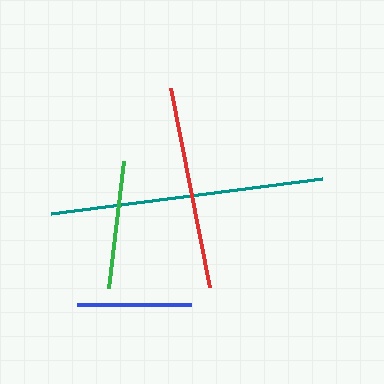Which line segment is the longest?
The teal line is the longest at approximately 273 pixels.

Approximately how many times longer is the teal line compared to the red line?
The teal line is approximately 1.3 times the length of the red line.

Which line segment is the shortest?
The blue line is the shortest at approximately 114 pixels.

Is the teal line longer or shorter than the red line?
The teal line is longer than the red line.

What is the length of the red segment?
The red segment is approximately 203 pixels long.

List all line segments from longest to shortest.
From longest to shortest: teal, red, green, blue.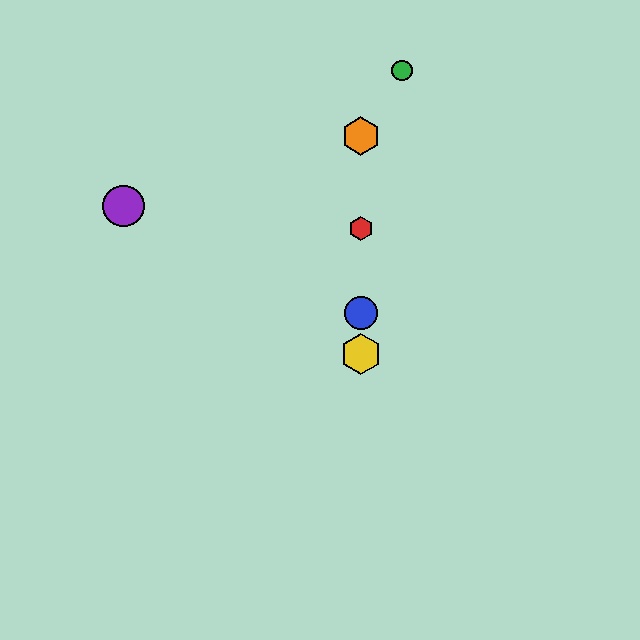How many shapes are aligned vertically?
4 shapes (the red hexagon, the blue circle, the yellow hexagon, the orange hexagon) are aligned vertically.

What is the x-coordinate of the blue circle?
The blue circle is at x≈361.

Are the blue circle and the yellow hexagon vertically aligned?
Yes, both are at x≈361.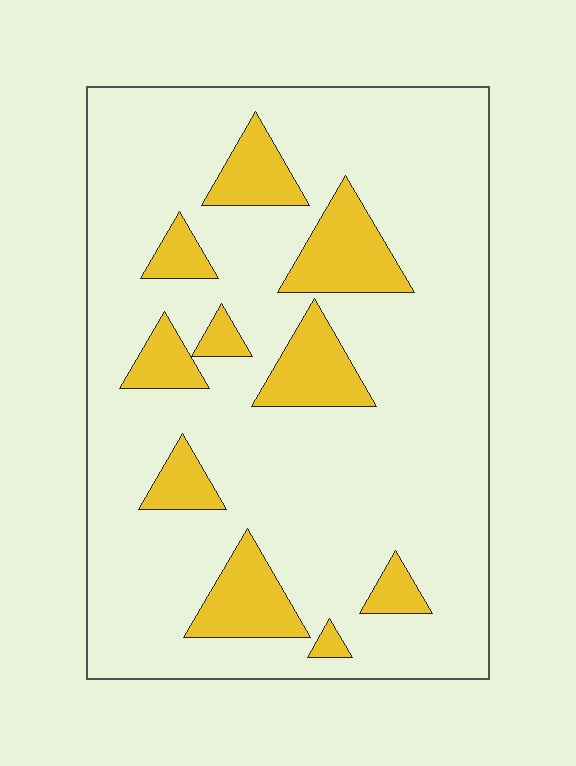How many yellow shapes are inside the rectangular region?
10.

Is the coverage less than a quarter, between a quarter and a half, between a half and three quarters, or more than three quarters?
Less than a quarter.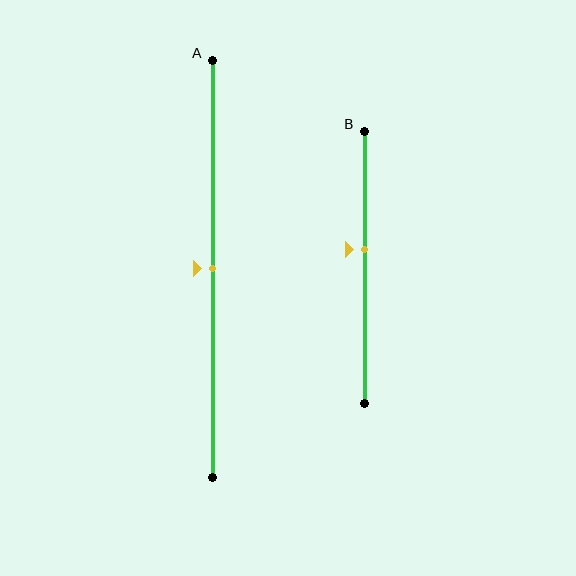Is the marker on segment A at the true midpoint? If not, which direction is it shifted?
Yes, the marker on segment A is at the true midpoint.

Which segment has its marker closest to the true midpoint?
Segment A has its marker closest to the true midpoint.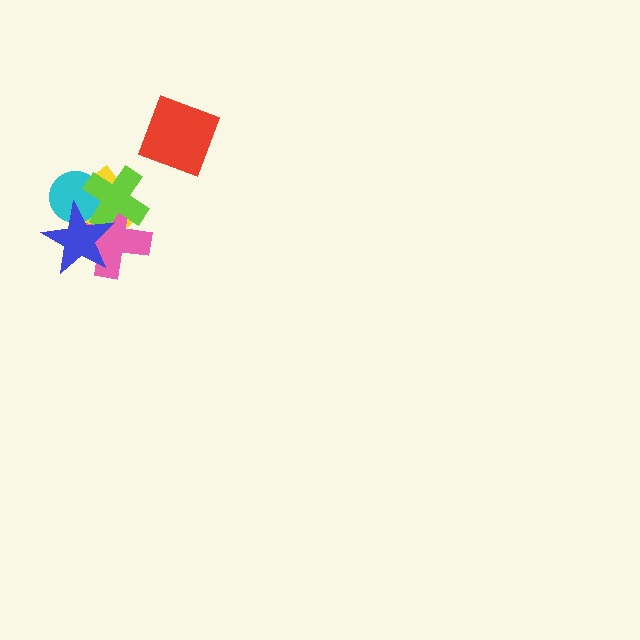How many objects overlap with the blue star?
4 objects overlap with the blue star.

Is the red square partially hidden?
No, no other shape covers it.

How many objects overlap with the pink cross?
4 objects overlap with the pink cross.